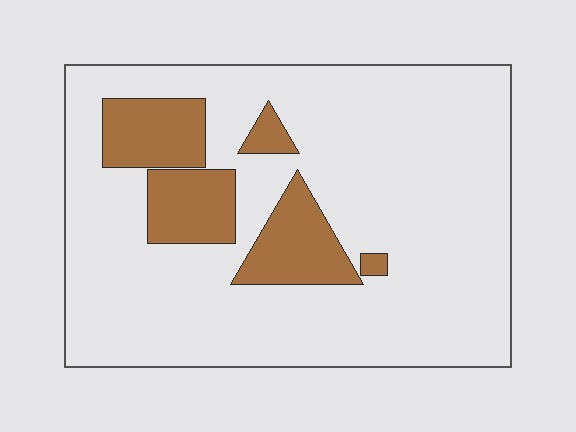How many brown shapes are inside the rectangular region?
5.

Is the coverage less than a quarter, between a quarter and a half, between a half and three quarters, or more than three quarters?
Less than a quarter.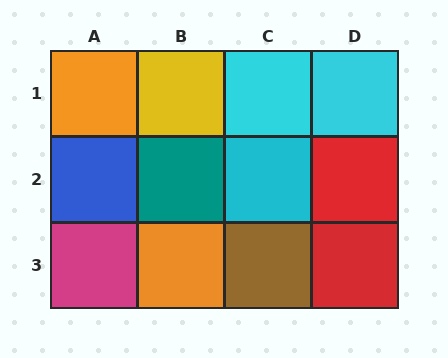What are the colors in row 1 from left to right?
Orange, yellow, cyan, cyan.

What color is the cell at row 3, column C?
Brown.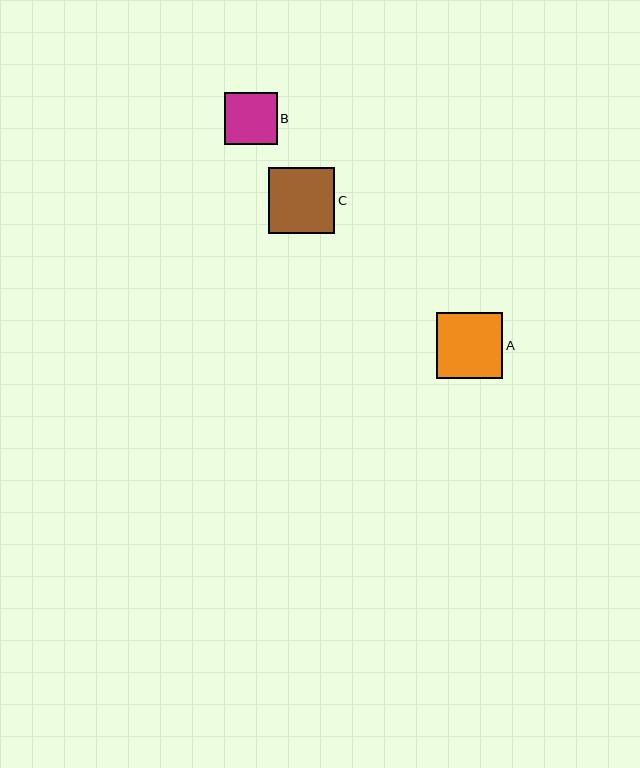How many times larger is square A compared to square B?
Square A is approximately 1.2 times the size of square B.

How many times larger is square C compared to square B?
Square C is approximately 1.2 times the size of square B.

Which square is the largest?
Square A is the largest with a size of approximately 66 pixels.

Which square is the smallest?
Square B is the smallest with a size of approximately 53 pixels.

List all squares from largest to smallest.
From largest to smallest: A, C, B.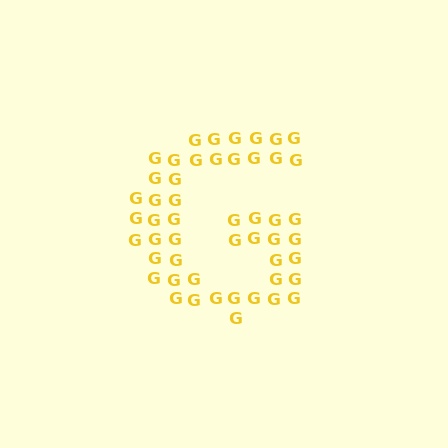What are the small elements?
The small elements are letter G's.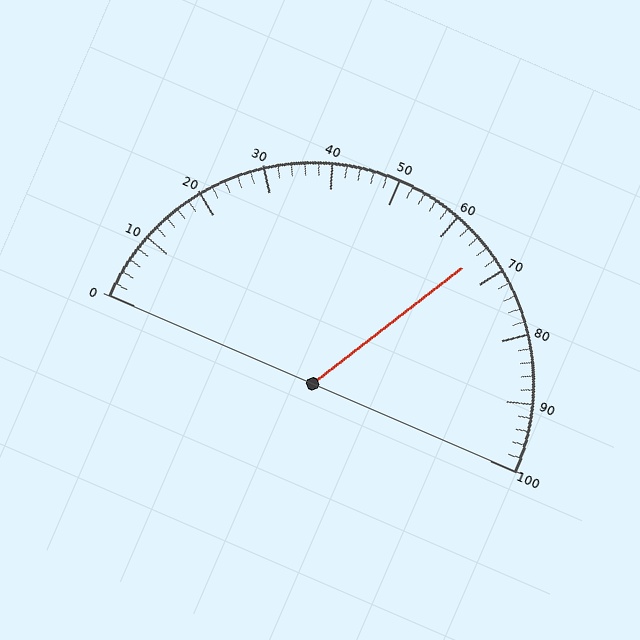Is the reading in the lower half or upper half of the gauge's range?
The reading is in the upper half of the range (0 to 100).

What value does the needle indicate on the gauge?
The needle indicates approximately 66.